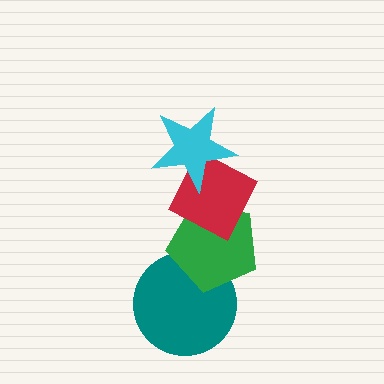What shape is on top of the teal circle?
The green pentagon is on top of the teal circle.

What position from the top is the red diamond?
The red diamond is 2nd from the top.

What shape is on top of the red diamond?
The cyan star is on top of the red diamond.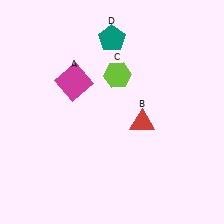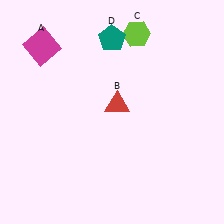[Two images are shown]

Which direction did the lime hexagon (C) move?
The lime hexagon (C) moved up.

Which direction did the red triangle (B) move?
The red triangle (B) moved left.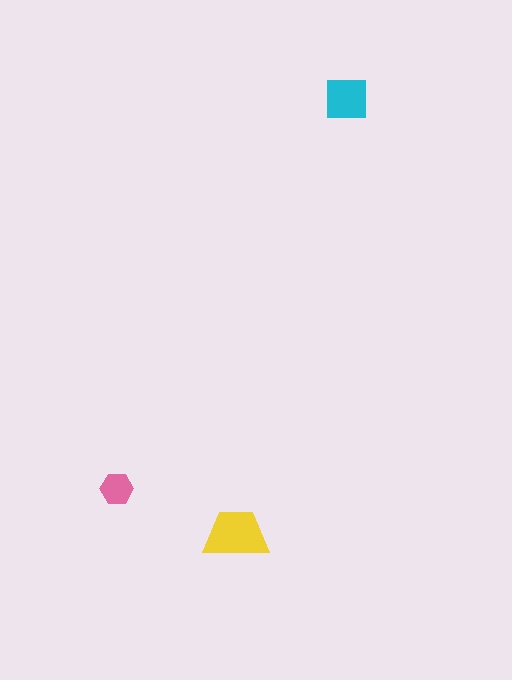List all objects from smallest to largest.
The pink hexagon, the cyan square, the yellow trapezoid.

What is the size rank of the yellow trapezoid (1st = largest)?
1st.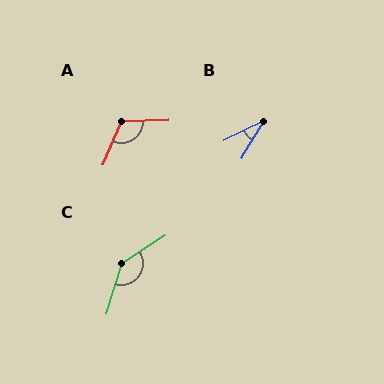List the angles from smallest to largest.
B (33°), A (115°), C (139°).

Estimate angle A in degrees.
Approximately 115 degrees.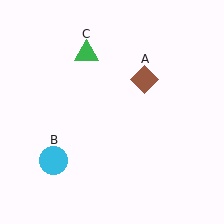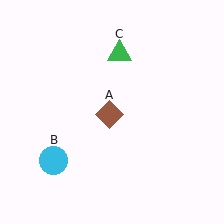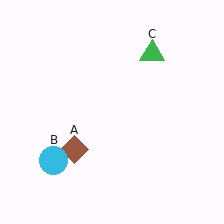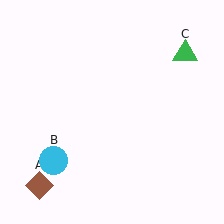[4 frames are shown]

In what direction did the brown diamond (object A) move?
The brown diamond (object A) moved down and to the left.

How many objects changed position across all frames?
2 objects changed position: brown diamond (object A), green triangle (object C).